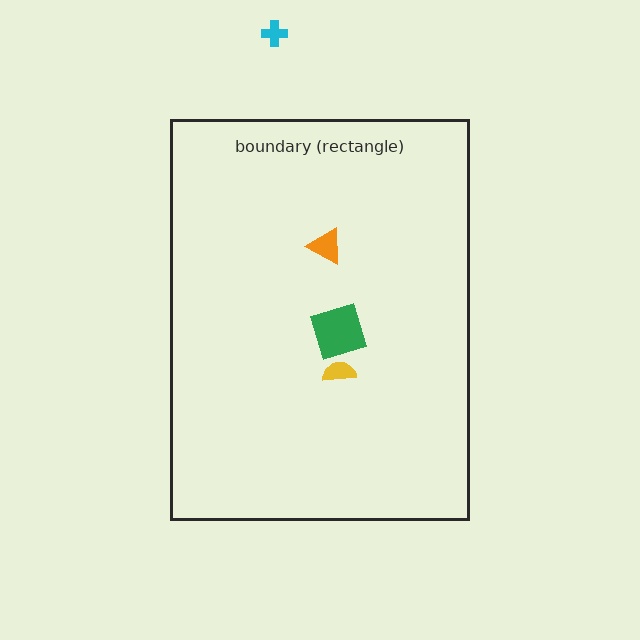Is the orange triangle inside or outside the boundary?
Inside.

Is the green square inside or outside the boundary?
Inside.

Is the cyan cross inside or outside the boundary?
Outside.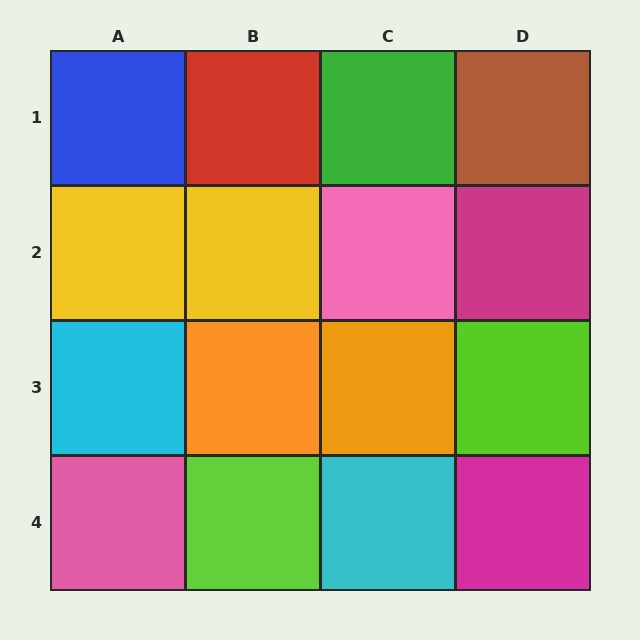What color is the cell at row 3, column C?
Orange.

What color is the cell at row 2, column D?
Magenta.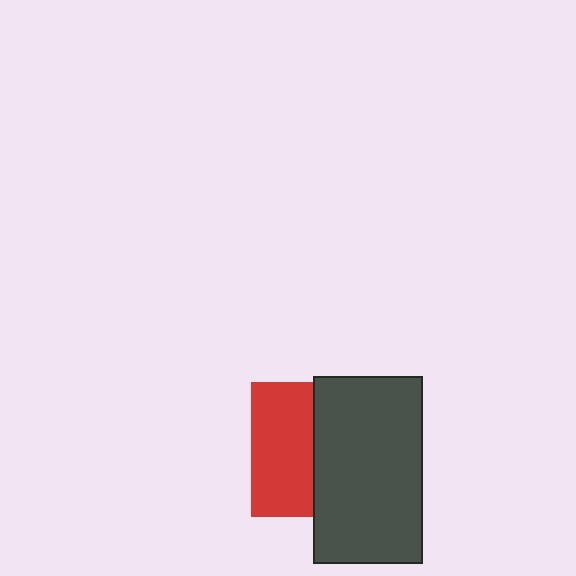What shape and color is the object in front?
The object in front is a dark gray rectangle.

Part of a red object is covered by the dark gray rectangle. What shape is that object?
It is a square.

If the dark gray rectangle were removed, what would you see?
You would see the complete red square.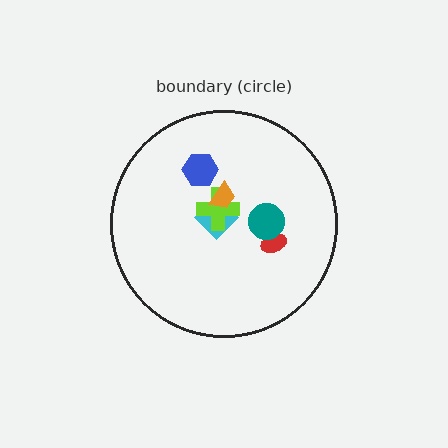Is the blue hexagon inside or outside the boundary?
Inside.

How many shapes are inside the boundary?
6 inside, 0 outside.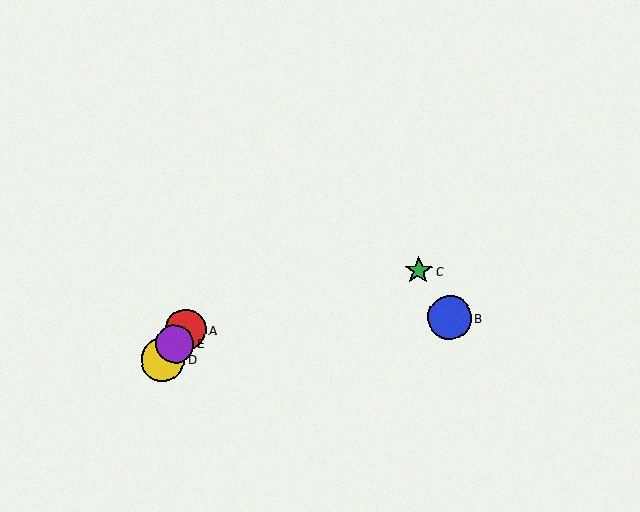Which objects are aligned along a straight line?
Objects A, D, E are aligned along a straight line.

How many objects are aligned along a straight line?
3 objects (A, D, E) are aligned along a straight line.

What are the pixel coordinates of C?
Object C is at (419, 271).